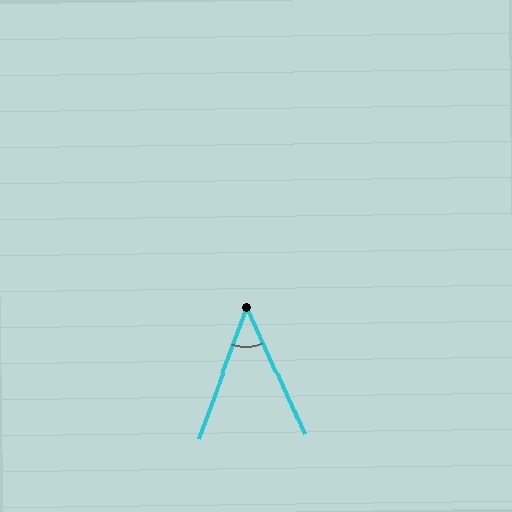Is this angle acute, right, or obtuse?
It is acute.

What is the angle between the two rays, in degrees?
Approximately 45 degrees.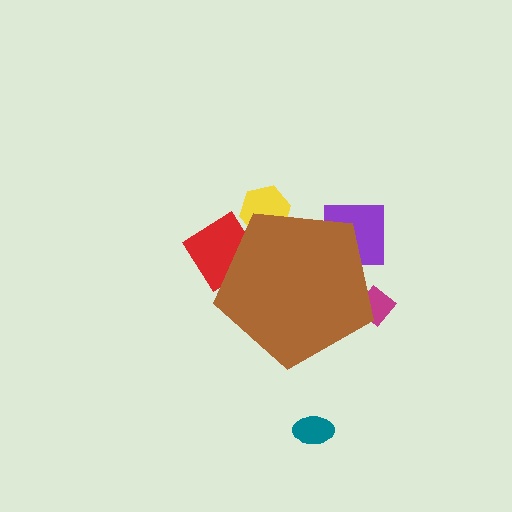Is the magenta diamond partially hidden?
Yes, the magenta diamond is partially hidden behind the brown pentagon.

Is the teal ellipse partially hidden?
No, the teal ellipse is fully visible.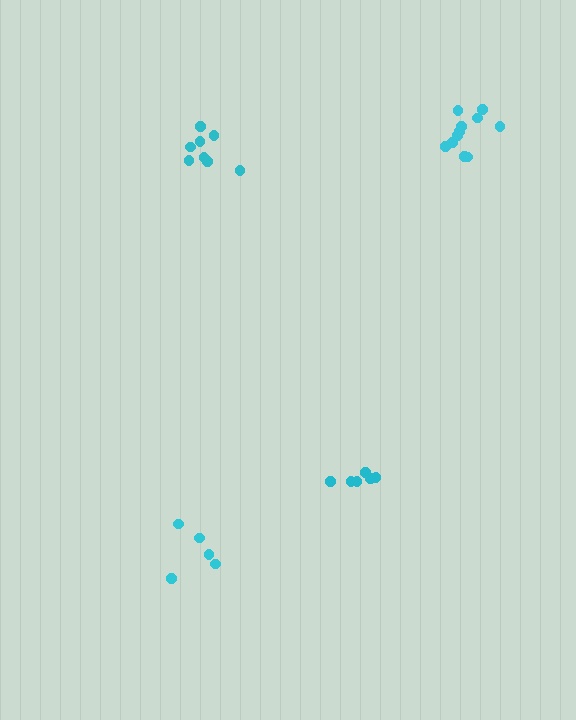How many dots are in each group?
Group 1: 5 dots, Group 2: 11 dots, Group 3: 6 dots, Group 4: 8 dots (30 total).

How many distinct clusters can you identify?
There are 4 distinct clusters.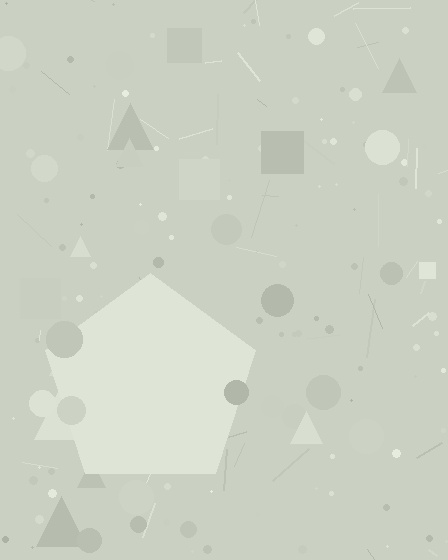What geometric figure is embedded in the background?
A pentagon is embedded in the background.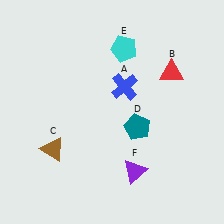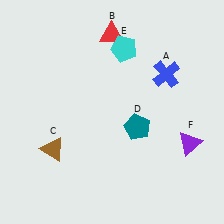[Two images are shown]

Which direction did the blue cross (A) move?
The blue cross (A) moved right.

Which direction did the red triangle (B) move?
The red triangle (B) moved left.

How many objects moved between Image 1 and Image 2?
3 objects moved between the two images.